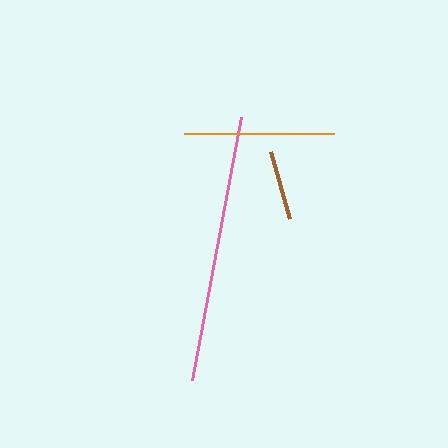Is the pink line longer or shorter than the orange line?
The pink line is longer than the orange line.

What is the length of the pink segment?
The pink segment is approximately 267 pixels long.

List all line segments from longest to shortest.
From longest to shortest: pink, orange, brown.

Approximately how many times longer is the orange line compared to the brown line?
The orange line is approximately 2.2 times the length of the brown line.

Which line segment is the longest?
The pink line is the longest at approximately 267 pixels.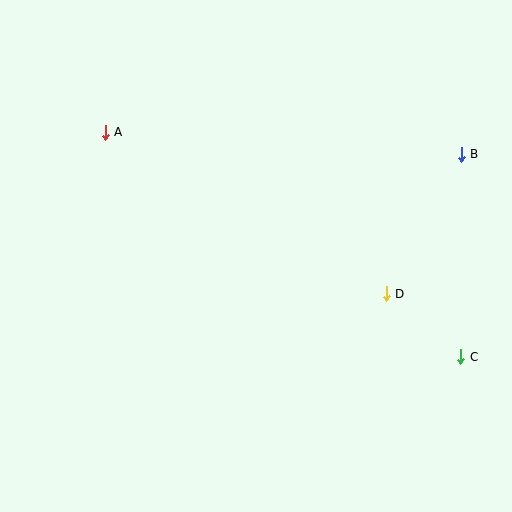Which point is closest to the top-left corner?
Point A is closest to the top-left corner.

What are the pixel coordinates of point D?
Point D is at (386, 294).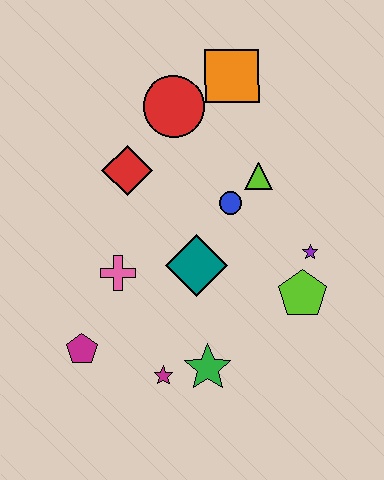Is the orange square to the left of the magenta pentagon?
No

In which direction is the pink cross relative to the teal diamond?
The pink cross is to the left of the teal diamond.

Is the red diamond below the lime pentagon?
No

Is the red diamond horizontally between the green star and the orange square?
No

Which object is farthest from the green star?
The orange square is farthest from the green star.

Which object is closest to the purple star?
The lime pentagon is closest to the purple star.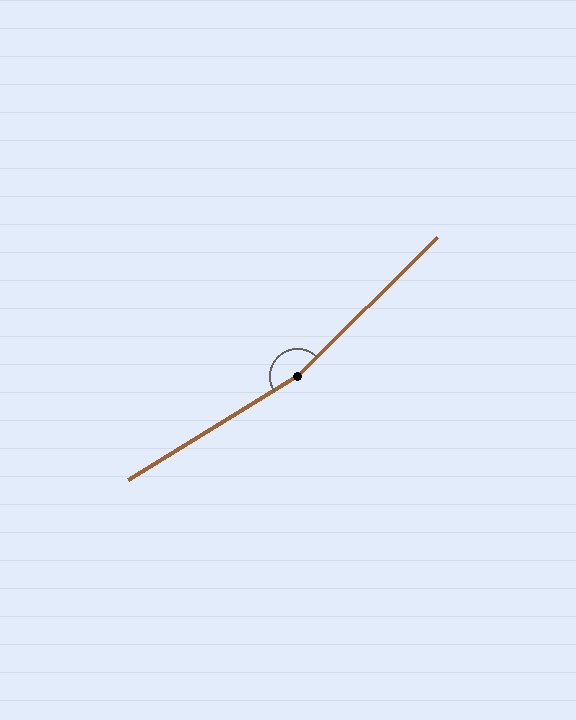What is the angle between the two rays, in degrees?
Approximately 167 degrees.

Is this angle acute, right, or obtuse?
It is obtuse.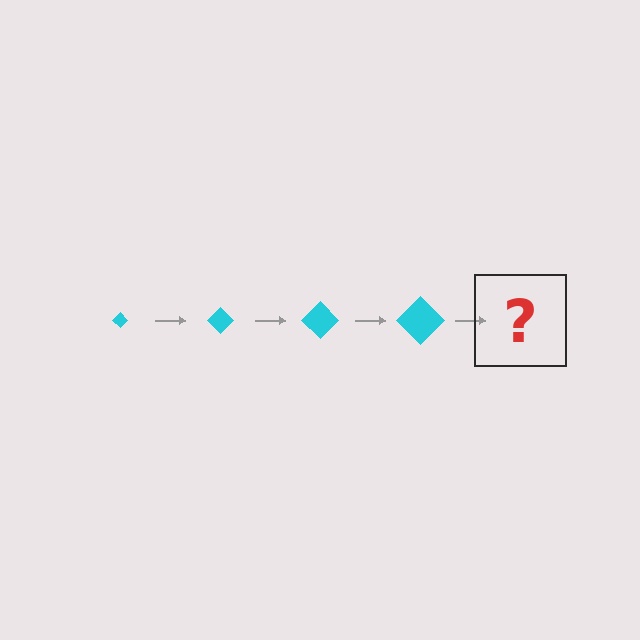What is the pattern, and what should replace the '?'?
The pattern is that the diamond gets progressively larger each step. The '?' should be a cyan diamond, larger than the previous one.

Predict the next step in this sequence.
The next step is a cyan diamond, larger than the previous one.